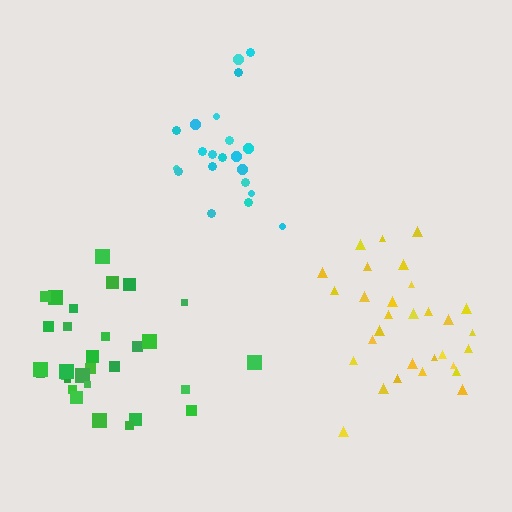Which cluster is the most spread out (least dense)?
Cyan.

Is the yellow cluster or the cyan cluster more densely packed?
Yellow.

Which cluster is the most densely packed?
Yellow.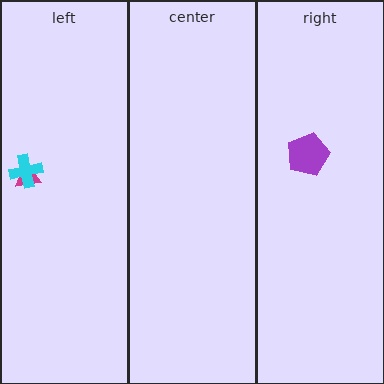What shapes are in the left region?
The magenta triangle, the cyan cross.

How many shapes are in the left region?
2.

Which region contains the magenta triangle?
The left region.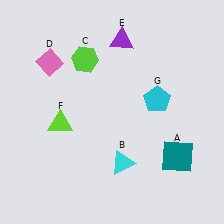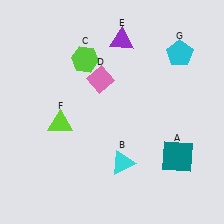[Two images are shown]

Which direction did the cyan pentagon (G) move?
The cyan pentagon (G) moved up.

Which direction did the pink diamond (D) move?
The pink diamond (D) moved right.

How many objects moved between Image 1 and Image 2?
2 objects moved between the two images.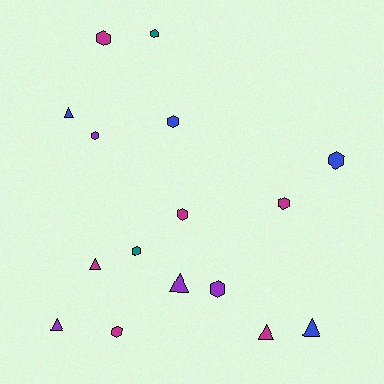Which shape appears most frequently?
Hexagon, with 10 objects.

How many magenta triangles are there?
There are 2 magenta triangles.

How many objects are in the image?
There are 16 objects.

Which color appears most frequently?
Magenta, with 6 objects.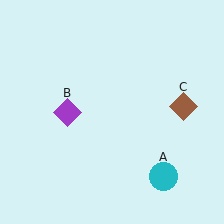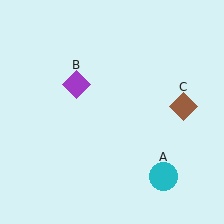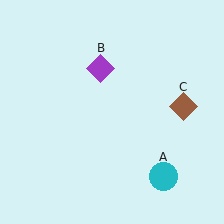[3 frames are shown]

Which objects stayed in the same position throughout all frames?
Cyan circle (object A) and brown diamond (object C) remained stationary.